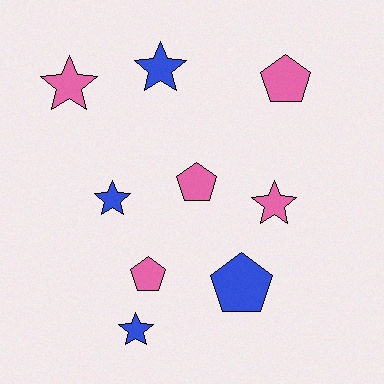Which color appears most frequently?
Pink, with 5 objects.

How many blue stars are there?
There are 3 blue stars.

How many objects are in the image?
There are 9 objects.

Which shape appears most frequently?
Star, with 5 objects.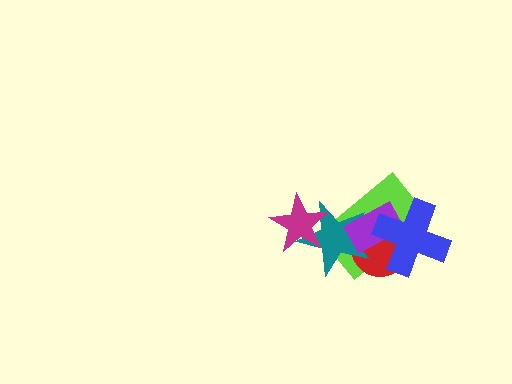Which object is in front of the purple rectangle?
The blue cross is in front of the purple rectangle.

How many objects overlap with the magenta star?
1 object overlaps with the magenta star.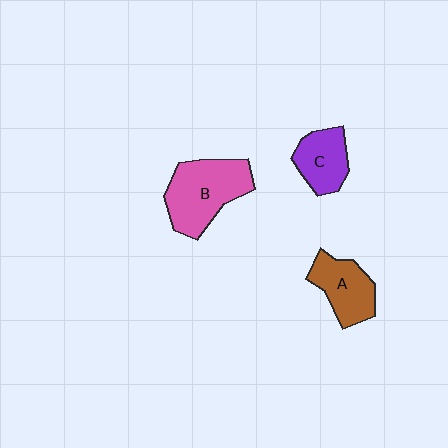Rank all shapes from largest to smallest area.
From largest to smallest: B (pink), A (brown), C (purple).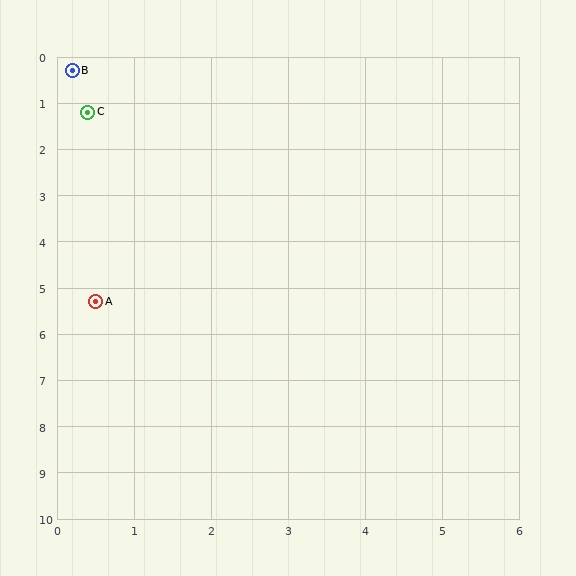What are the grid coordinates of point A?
Point A is at approximately (0.5, 5.3).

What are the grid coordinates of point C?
Point C is at approximately (0.4, 1.2).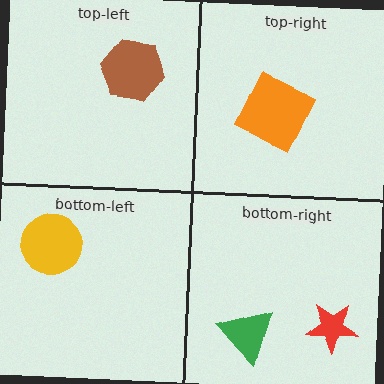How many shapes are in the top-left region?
1.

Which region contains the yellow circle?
The bottom-left region.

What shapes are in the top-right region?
The orange square.